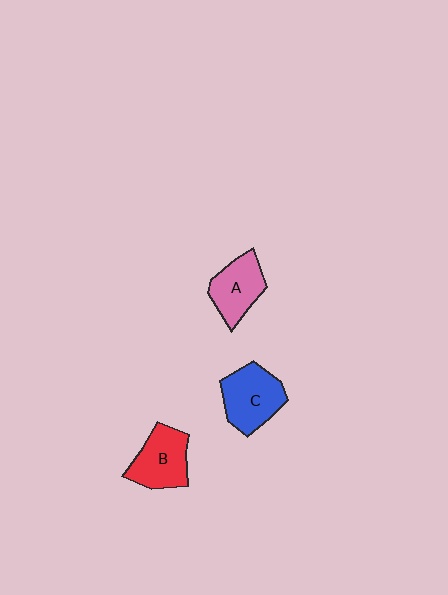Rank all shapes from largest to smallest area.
From largest to smallest: C (blue), B (red), A (pink).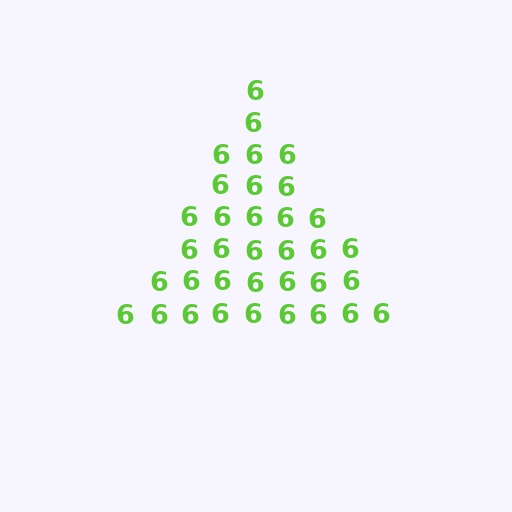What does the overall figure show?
The overall figure shows a triangle.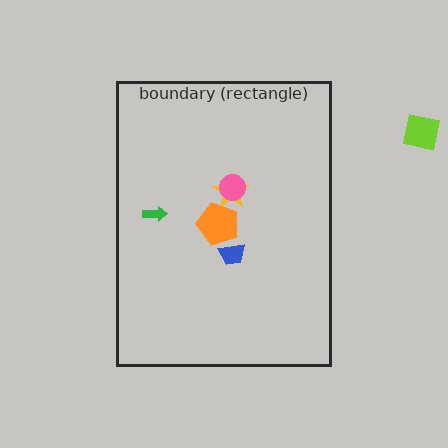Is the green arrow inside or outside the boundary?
Inside.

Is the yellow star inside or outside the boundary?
Inside.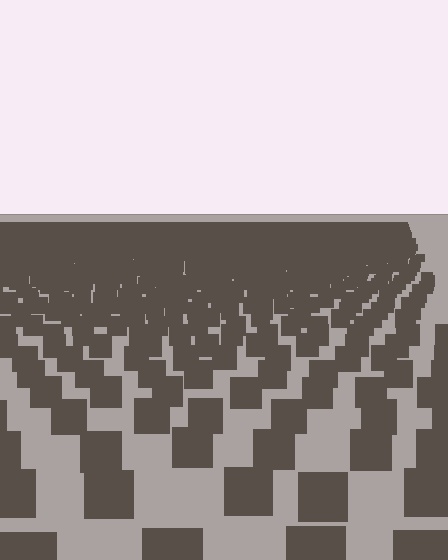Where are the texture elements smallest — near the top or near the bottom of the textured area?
Near the top.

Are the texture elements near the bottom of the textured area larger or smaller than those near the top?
Larger. Near the bottom, elements are closer to the viewer and appear at a bigger on-screen size.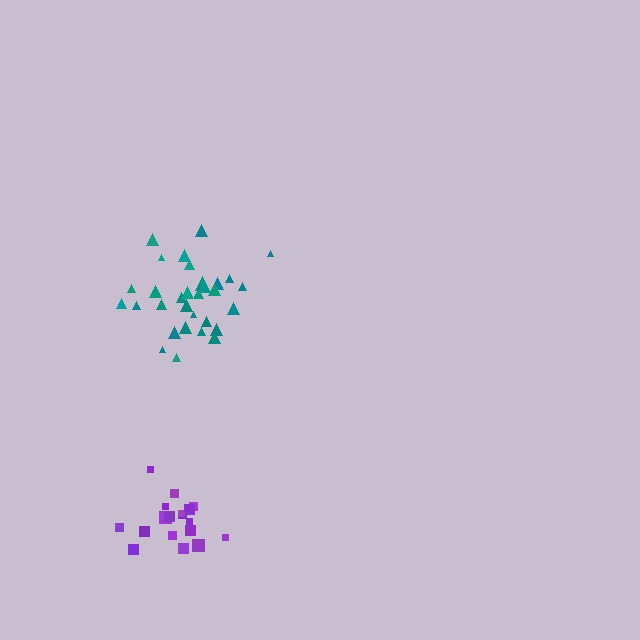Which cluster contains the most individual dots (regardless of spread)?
Teal (34).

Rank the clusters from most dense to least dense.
purple, teal.